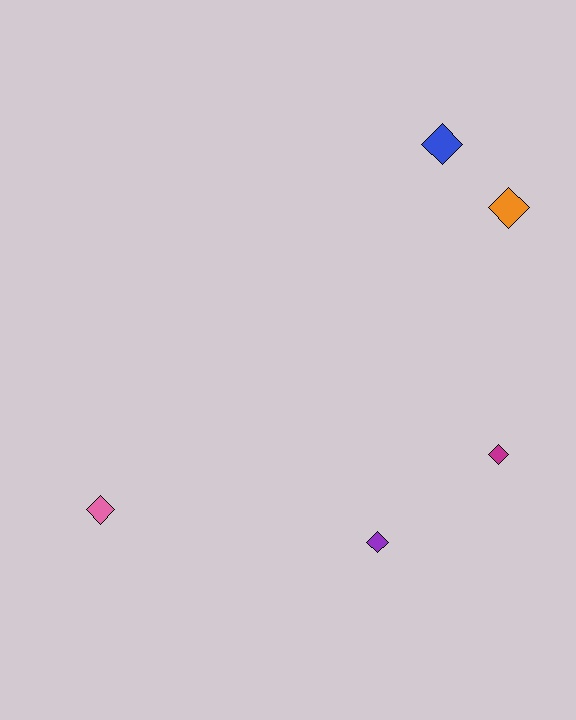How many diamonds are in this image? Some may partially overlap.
There are 5 diamonds.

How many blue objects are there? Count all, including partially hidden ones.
There is 1 blue object.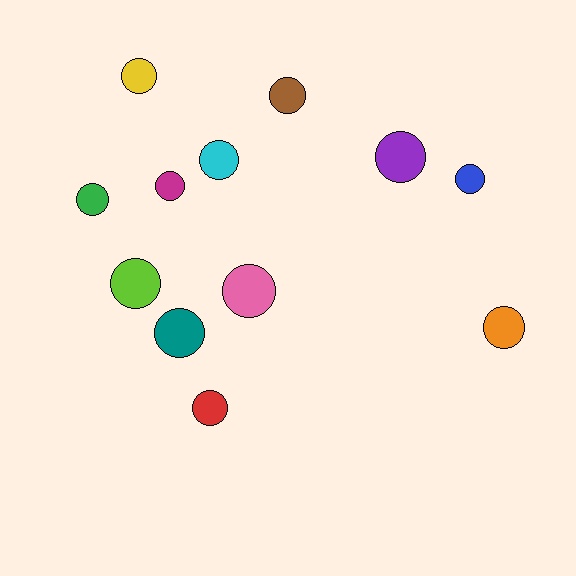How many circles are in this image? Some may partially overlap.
There are 12 circles.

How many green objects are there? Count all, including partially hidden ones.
There is 1 green object.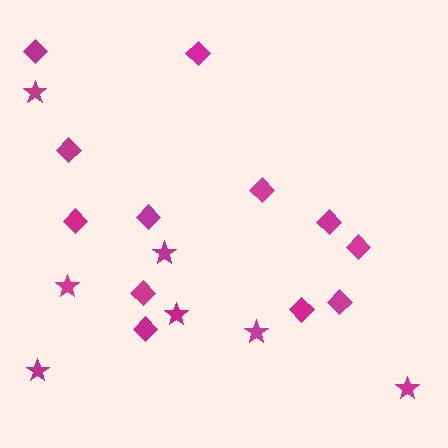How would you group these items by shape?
There are 2 groups: one group of diamonds (12) and one group of stars (7).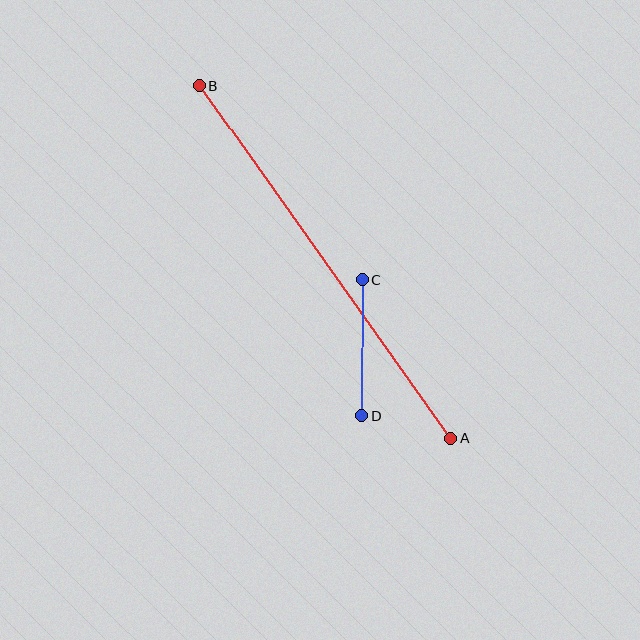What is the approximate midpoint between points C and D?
The midpoint is at approximately (362, 348) pixels.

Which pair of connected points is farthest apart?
Points A and B are farthest apart.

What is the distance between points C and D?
The distance is approximately 136 pixels.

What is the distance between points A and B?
The distance is approximately 432 pixels.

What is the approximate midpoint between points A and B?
The midpoint is at approximately (325, 262) pixels.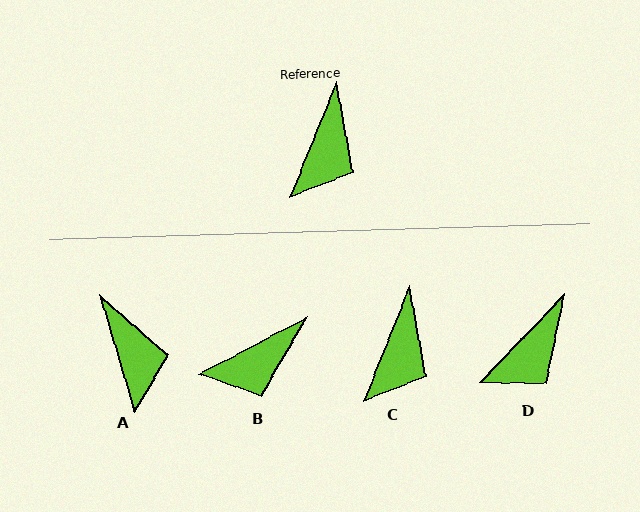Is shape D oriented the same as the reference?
No, it is off by about 22 degrees.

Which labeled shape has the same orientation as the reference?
C.